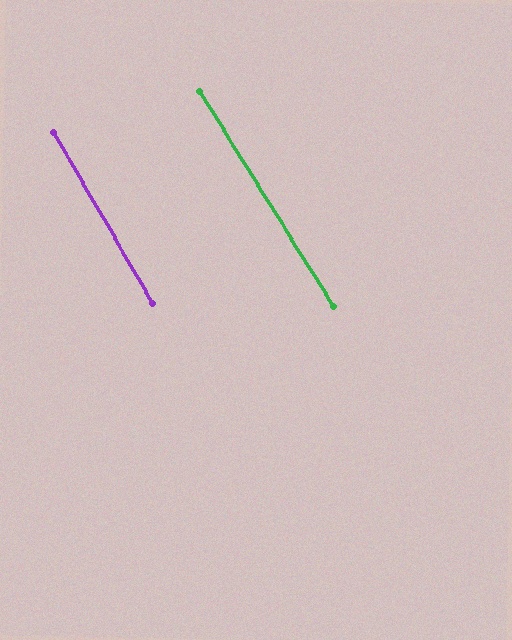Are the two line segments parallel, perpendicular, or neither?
Parallel — their directions differ by only 1.8°.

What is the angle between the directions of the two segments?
Approximately 2 degrees.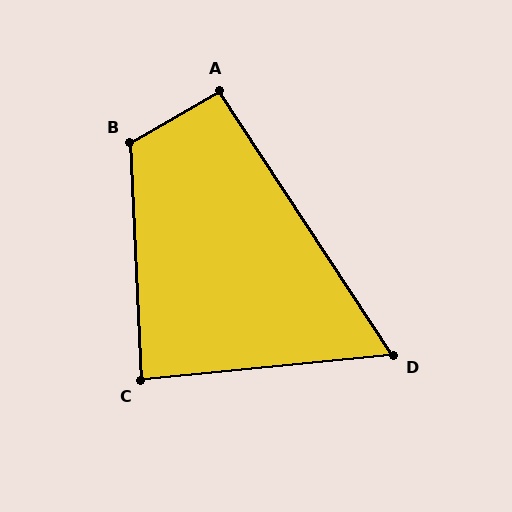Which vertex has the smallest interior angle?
D, at approximately 62 degrees.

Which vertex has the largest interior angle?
B, at approximately 118 degrees.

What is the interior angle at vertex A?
Approximately 93 degrees (approximately right).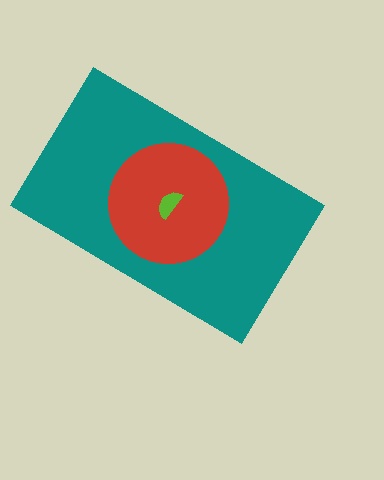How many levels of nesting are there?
3.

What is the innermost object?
The lime semicircle.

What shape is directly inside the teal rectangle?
The red circle.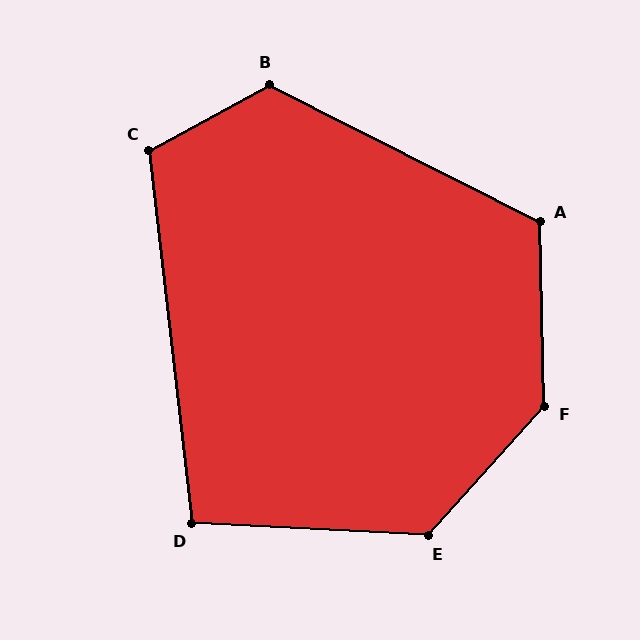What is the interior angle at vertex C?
Approximately 112 degrees (obtuse).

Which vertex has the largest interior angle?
F, at approximately 136 degrees.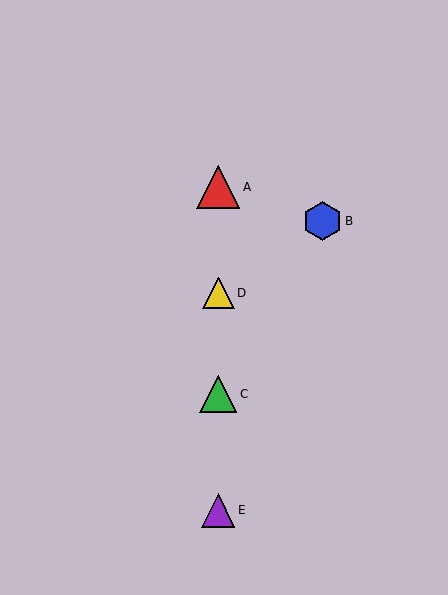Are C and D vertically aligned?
Yes, both are at x≈218.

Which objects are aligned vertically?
Objects A, C, D, E are aligned vertically.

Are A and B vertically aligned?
No, A is at x≈218 and B is at x≈322.